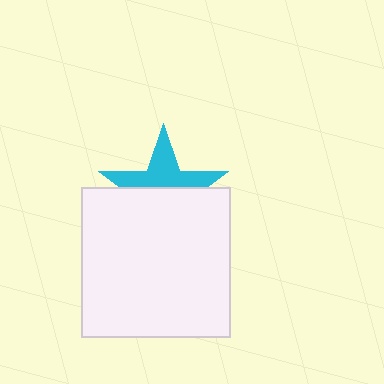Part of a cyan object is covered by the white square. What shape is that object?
It is a star.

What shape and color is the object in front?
The object in front is a white square.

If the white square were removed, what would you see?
You would see the complete cyan star.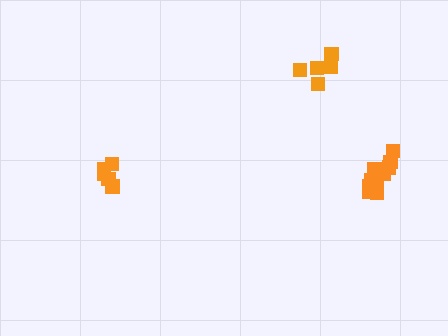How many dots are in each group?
Group 1: 6 dots, Group 2: 5 dots, Group 3: 11 dots (22 total).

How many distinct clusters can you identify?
There are 3 distinct clusters.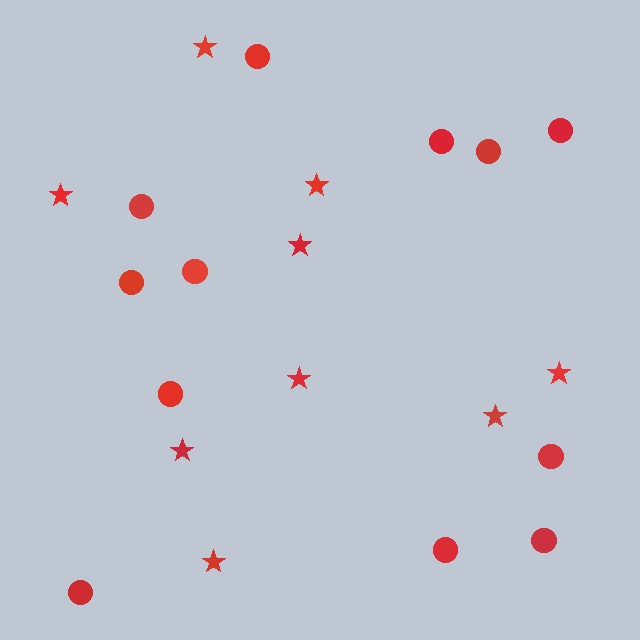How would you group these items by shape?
There are 2 groups: one group of circles (12) and one group of stars (9).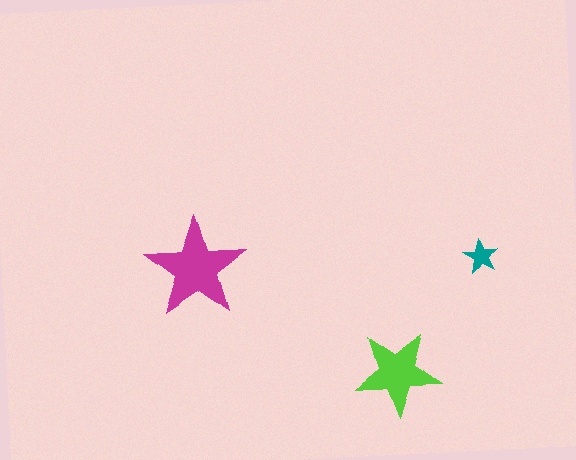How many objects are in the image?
There are 3 objects in the image.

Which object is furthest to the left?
The magenta star is leftmost.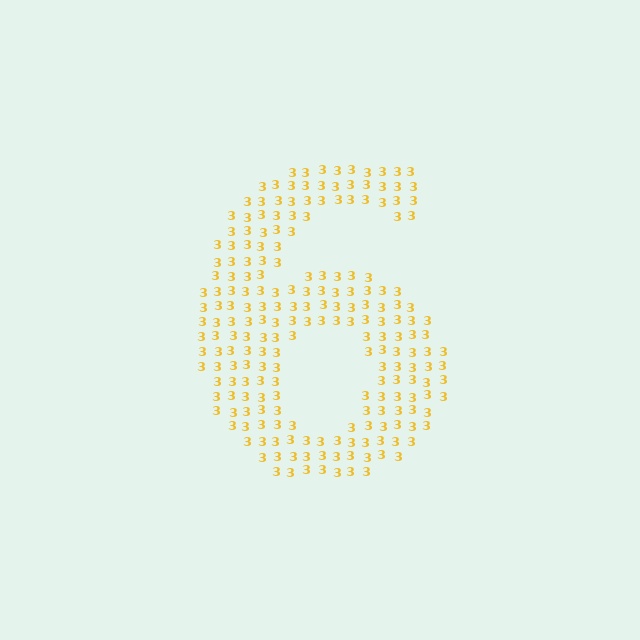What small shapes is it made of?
It is made of small digit 3's.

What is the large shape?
The large shape is the digit 6.